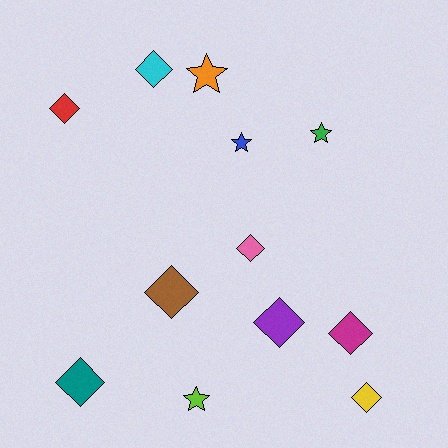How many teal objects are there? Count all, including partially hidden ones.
There is 1 teal object.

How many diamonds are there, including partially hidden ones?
There are 8 diamonds.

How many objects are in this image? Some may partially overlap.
There are 12 objects.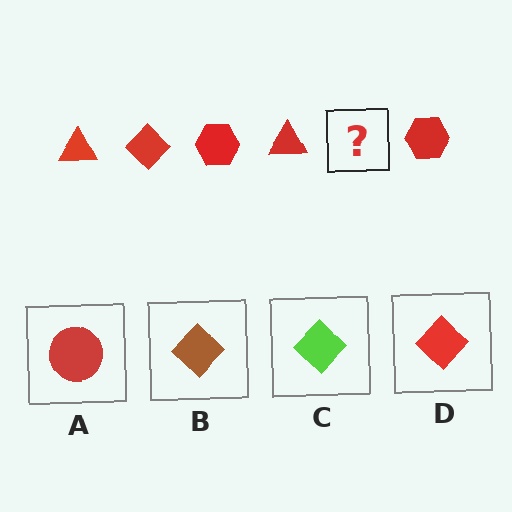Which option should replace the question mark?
Option D.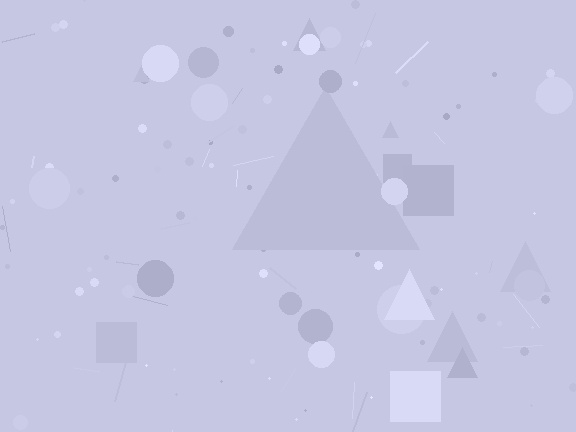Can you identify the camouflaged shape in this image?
The camouflaged shape is a triangle.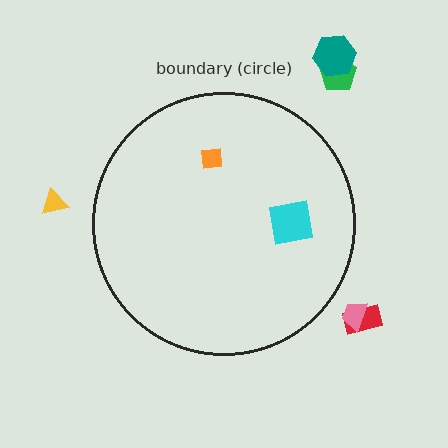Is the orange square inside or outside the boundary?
Inside.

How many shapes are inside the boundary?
2 inside, 5 outside.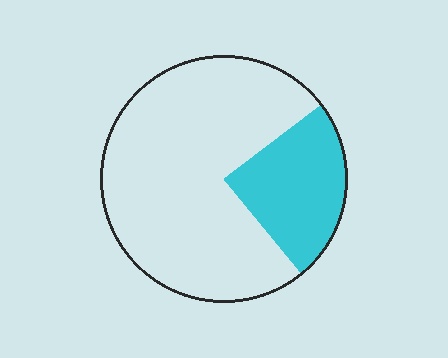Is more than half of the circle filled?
No.